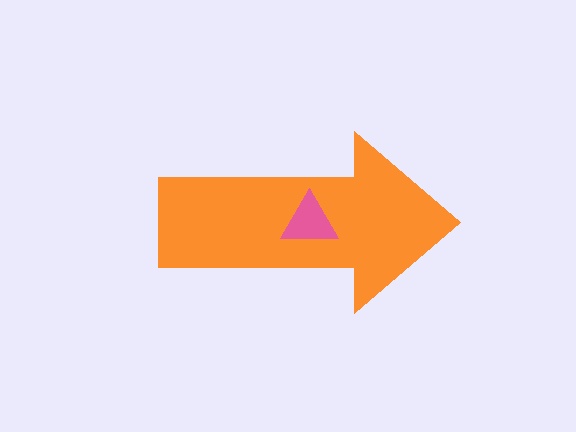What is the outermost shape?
The orange arrow.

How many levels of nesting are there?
2.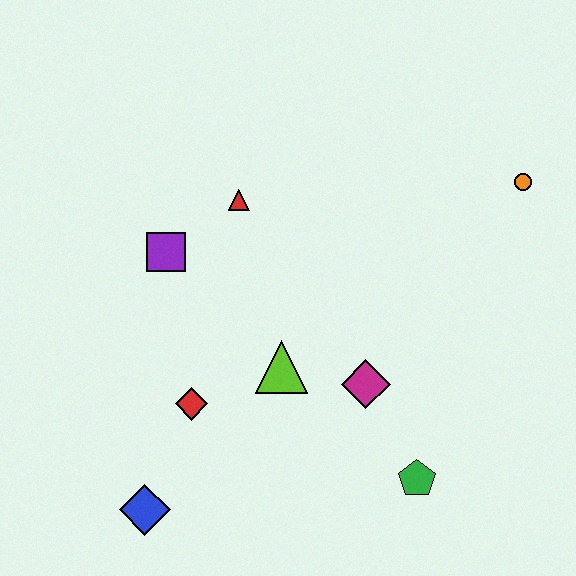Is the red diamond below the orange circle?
Yes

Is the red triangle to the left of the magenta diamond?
Yes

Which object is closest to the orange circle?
The magenta diamond is closest to the orange circle.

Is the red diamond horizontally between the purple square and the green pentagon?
Yes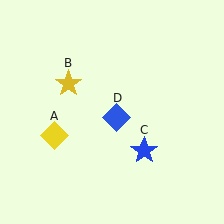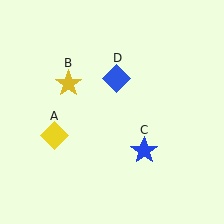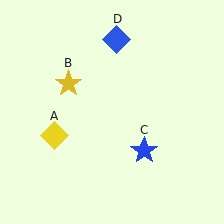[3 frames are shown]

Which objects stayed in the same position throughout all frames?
Yellow diamond (object A) and yellow star (object B) and blue star (object C) remained stationary.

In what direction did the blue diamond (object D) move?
The blue diamond (object D) moved up.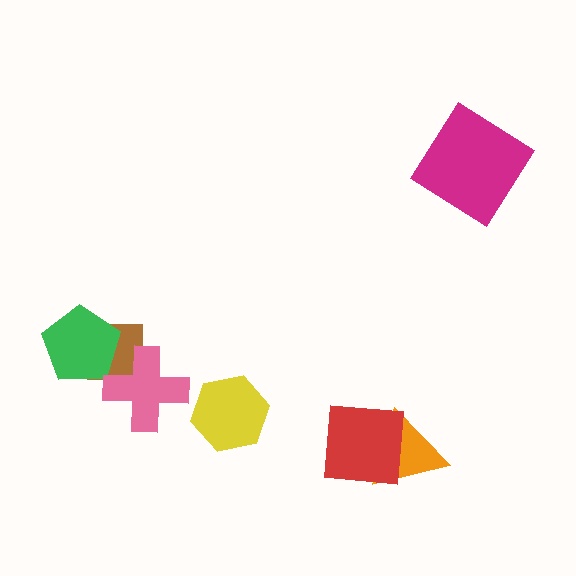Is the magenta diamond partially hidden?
No, no other shape covers it.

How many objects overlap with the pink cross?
1 object overlaps with the pink cross.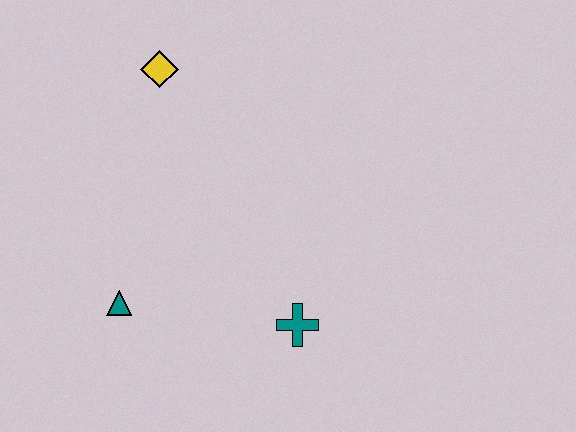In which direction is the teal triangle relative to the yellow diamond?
The teal triangle is below the yellow diamond.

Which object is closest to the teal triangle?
The teal cross is closest to the teal triangle.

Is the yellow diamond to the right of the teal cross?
No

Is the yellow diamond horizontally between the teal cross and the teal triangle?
Yes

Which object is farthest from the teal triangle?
The yellow diamond is farthest from the teal triangle.